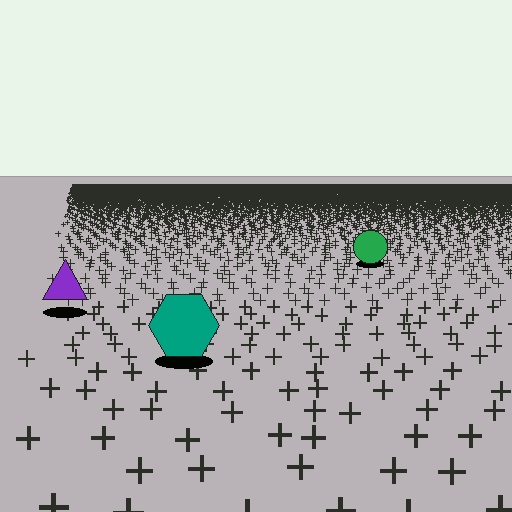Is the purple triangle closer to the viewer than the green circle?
Yes. The purple triangle is closer — you can tell from the texture gradient: the ground texture is coarser near it.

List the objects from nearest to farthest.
From nearest to farthest: the teal hexagon, the purple triangle, the green circle.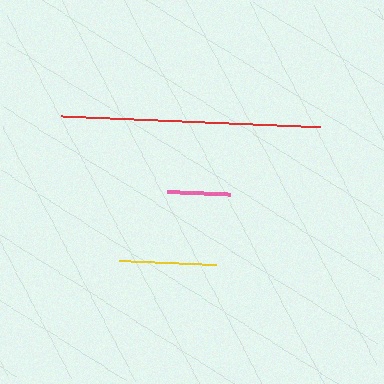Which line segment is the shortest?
The pink line is the shortest at approximately 63 pixels.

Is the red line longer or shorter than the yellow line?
The red line is longer than the yellow line.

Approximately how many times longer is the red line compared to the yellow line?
The red line is approximately 2.7 times the length of the yellow line.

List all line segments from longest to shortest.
From longest to shortest: red, yellow, pink.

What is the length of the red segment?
The red segment is approximately 259 pixels long.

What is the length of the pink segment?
The pink segment is approximately 63 pixels long.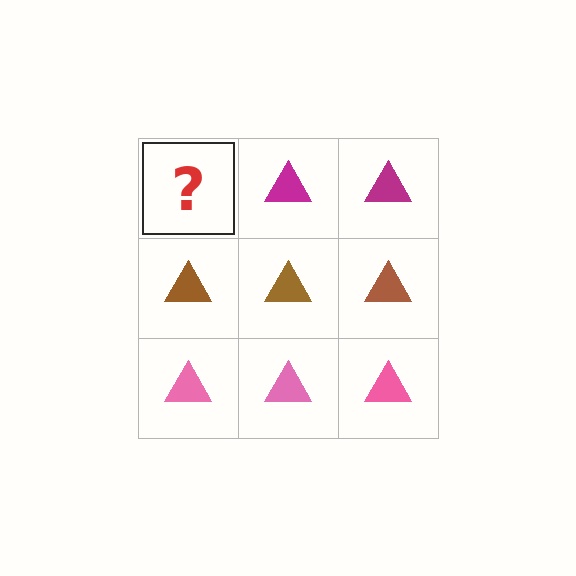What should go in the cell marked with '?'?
The missing cell should contain a magenta triangle.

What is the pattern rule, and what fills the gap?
The rule is that each row has a consistent color. The gap should be filled with a magenta triangle.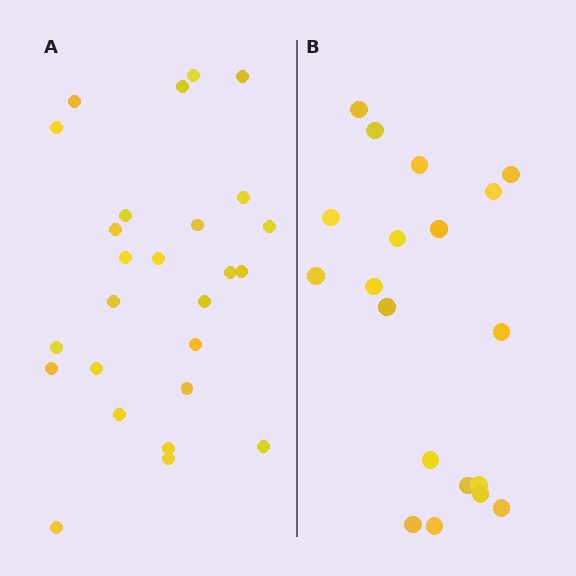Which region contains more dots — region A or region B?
Region A (the left region) has more dots.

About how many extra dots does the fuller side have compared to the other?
Region A has roughly 8 or so more dots than region B.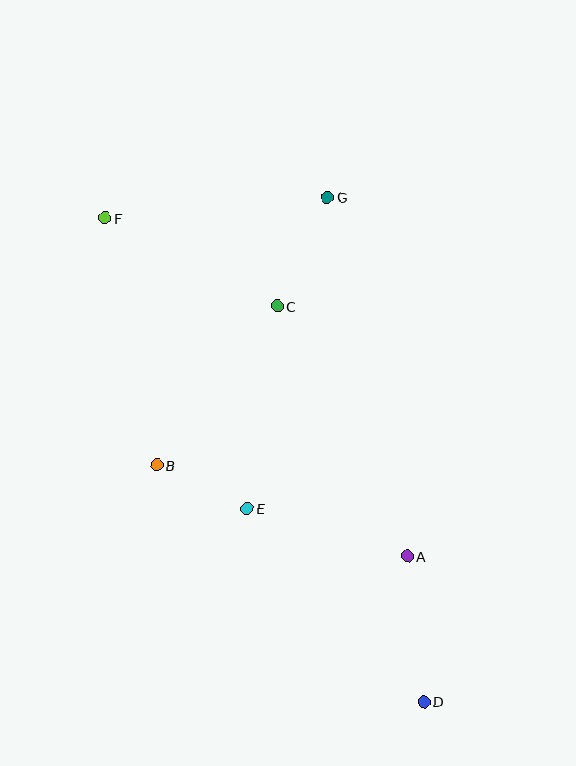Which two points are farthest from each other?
Points D and F are farthest from each other.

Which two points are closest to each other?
Points B and E are closest to each other.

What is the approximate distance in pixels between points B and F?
The distance between B and F is approximately 253 pixels.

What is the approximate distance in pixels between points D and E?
The distance between D and E is approximately 262 pixels.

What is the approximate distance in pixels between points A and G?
The distance between A and G is approximately 368 pixels.